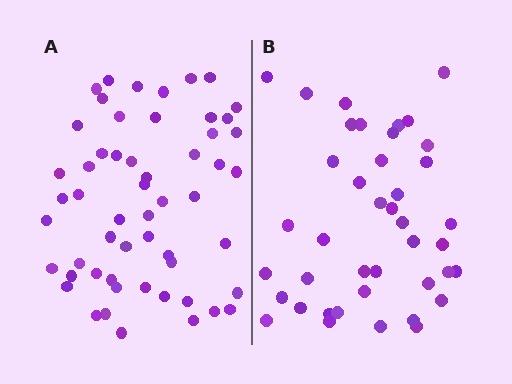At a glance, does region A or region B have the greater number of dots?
Region A (the left region) has more dots.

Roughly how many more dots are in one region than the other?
Region A has approximately 15 more dots than region B.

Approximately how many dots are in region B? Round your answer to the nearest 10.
About 40 dots. (The exact count is 41, which rounds to 40.)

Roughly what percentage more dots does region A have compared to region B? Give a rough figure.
About 35% more.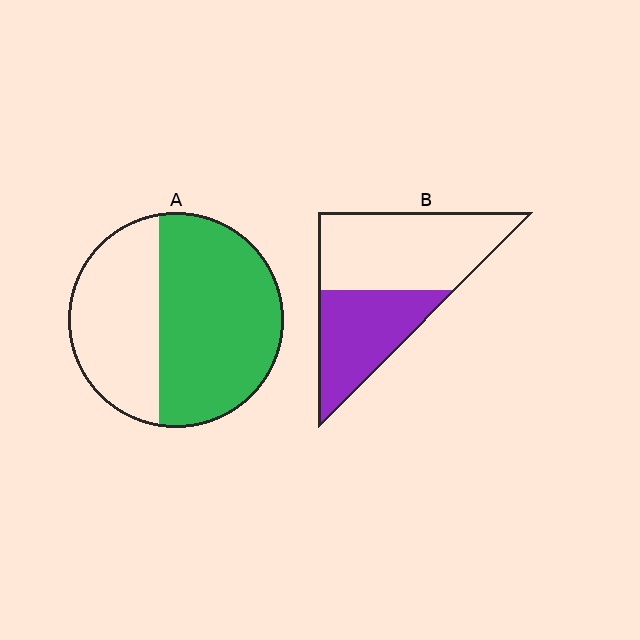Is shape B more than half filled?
No.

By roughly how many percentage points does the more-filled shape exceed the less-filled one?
By roughly 20 percentage points (A over B).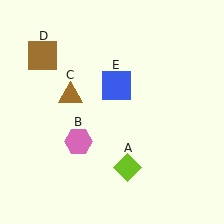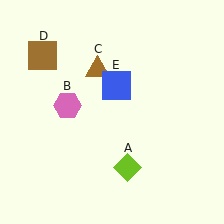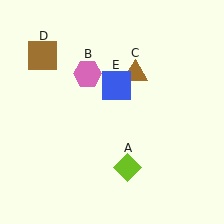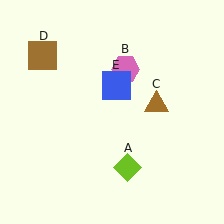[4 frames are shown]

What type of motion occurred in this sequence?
The pink hexagon (object B), brown triangle (object C) rotated clockwise around the center of the scene.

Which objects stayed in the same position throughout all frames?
Lime diamond (object A) and brown square (object D) and blue square (object E) remained stationary.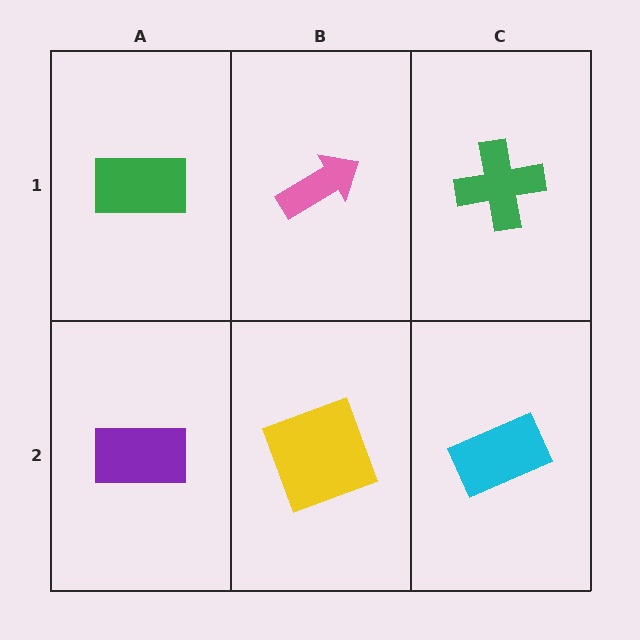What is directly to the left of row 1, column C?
A pink arrow.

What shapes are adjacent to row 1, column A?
A purple rectangle (row 2, column A), a pink arrow (row 1, column B).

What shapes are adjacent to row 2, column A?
A green rectangle (row 1, column A), a yellow square (row 2, column B).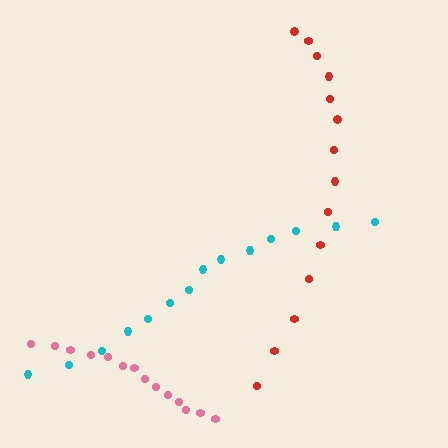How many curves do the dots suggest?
There are 3 distinct paths.